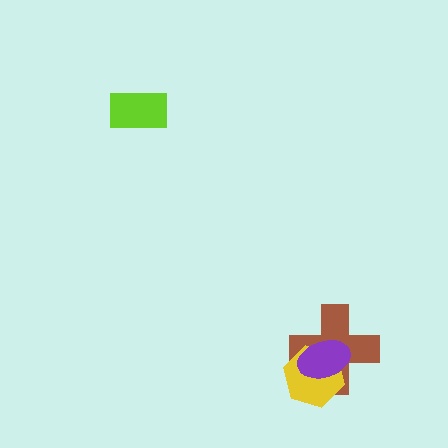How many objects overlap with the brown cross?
2 objects overlap with the brown cross.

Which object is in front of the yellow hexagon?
The purple ellipse is in front of the yellow hexagon.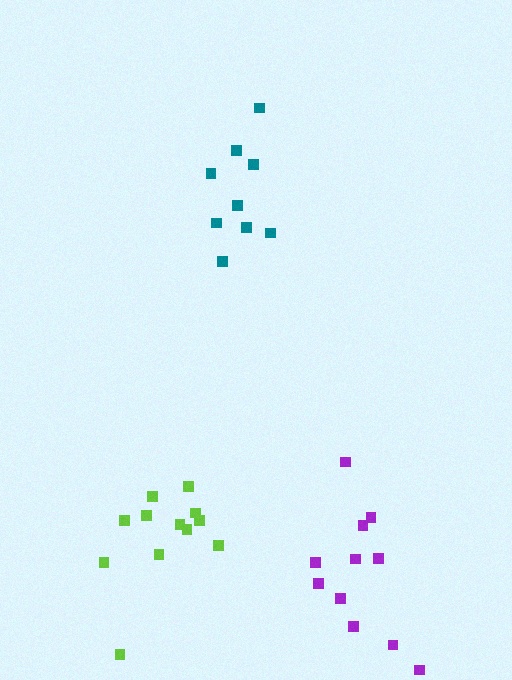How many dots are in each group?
Group 1: 11 dots, Group 2: 9 dots, Group 3: 12 dots (32 total).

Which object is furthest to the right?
The purple cluster is rightmost.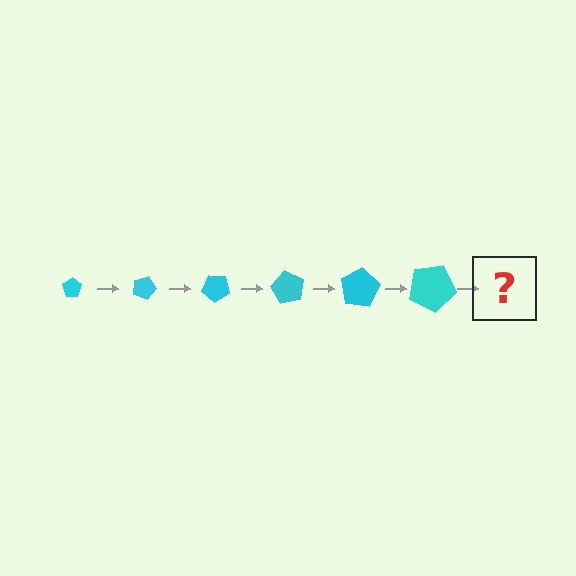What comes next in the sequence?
The next element should be a pentagon, larger than the previous one and rotated 120 degrees from the start.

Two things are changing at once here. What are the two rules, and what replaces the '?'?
The two rules are that the pentagon grows larger each step and it rotates 20 degrees each step. The '?' should be a pentagon, larger than the previous one and rotated 120 degrees from the start.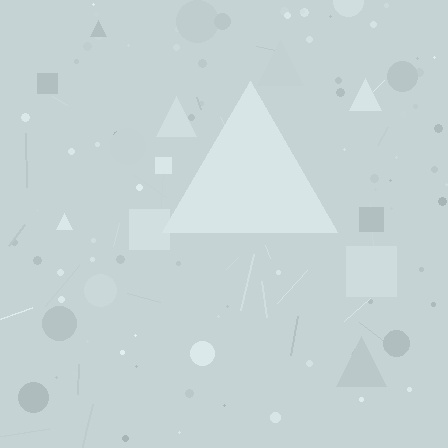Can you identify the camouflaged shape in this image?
The camouflaged shape is a triangle.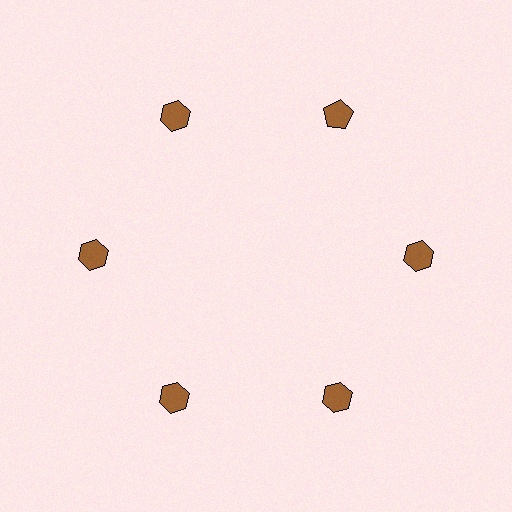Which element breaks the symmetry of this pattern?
The brown pentagon at roughly the 1 o'clock position breaks the symmetry. All other shapes are brown hexagons.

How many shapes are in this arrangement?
There are 6 shapes arranged in a ring pattern.